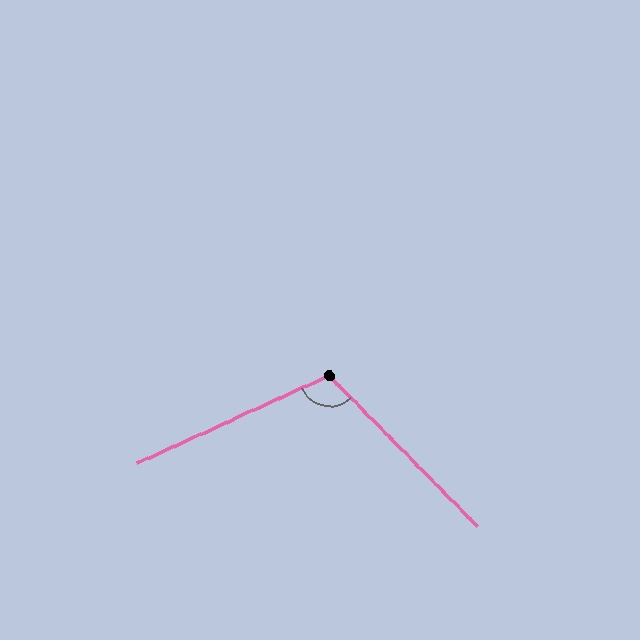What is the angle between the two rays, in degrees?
Approximately 110 degrees.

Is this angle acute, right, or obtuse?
It is obtuse.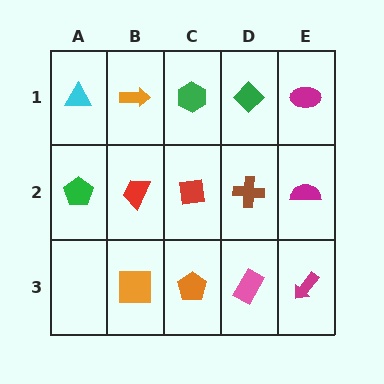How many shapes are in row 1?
5 shapes.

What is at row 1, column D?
A green diamond.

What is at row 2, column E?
A magenta semicircle.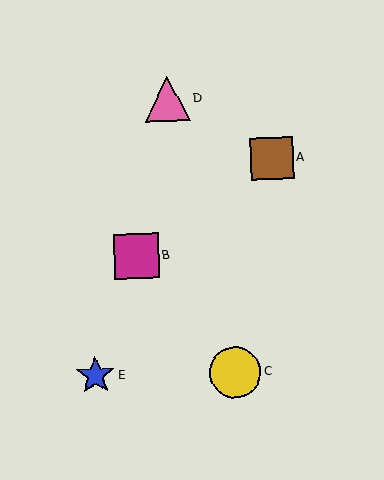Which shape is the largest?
The yellow circle (labeled C) is the largest.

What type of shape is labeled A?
Shape A is a brown square.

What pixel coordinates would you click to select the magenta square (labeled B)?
Click at (137, 256) to select the magenta square B.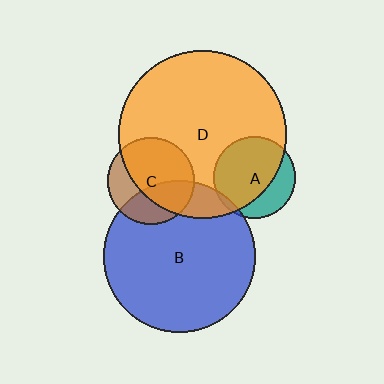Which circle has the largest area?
Circle D (orange).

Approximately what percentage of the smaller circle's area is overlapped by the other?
Approximately 65%.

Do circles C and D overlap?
Yes.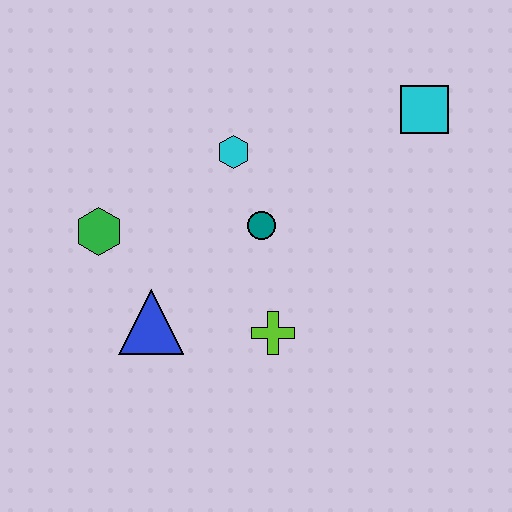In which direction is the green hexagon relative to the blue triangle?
The green hexagon is above the blue triangle.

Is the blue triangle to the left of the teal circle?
Yes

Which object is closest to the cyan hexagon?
The teal circle is closest to the cyan hexagon.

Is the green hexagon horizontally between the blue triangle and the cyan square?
No